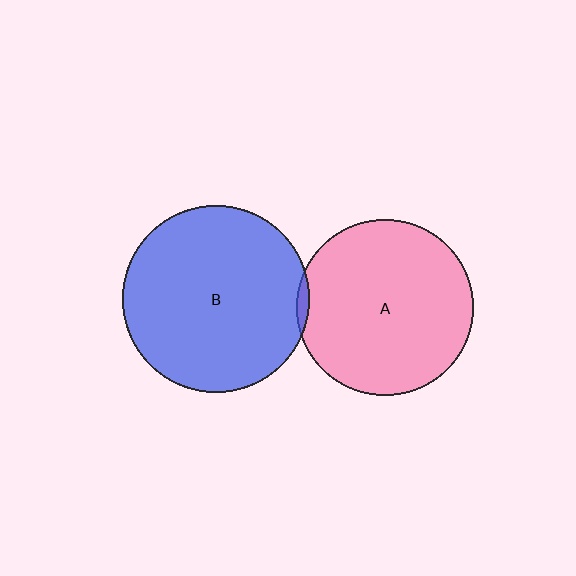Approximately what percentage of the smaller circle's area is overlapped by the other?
Approximately 5%.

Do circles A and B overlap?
Yes.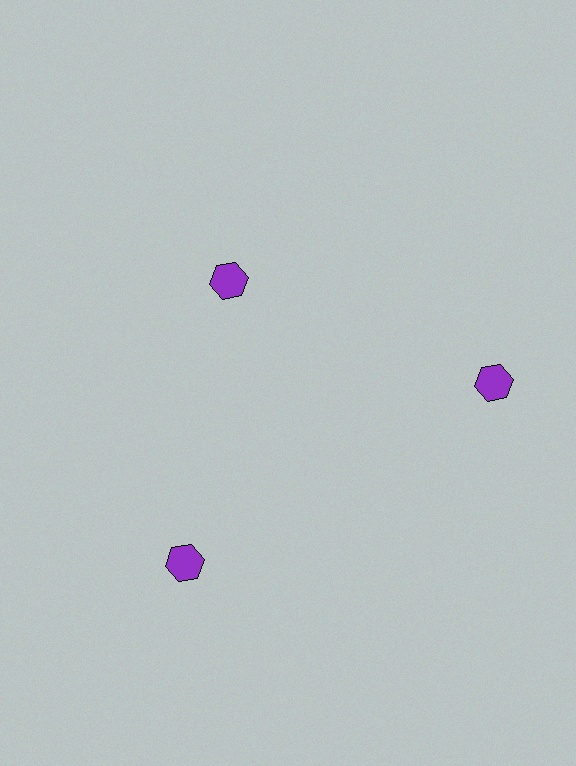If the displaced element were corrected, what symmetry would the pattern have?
It would have 3-fold rotational symmetry — the pattern would map onto itself every 120 degrees.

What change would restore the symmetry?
The symmetry would be restored by moving it outward, back onto the ring so that all 3 hexagons sit at equal angles and equal distance from the center.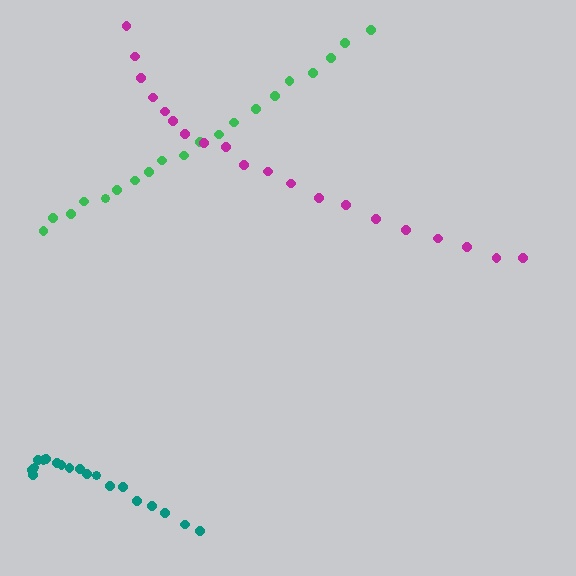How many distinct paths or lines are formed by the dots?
There are 3 distinct paths.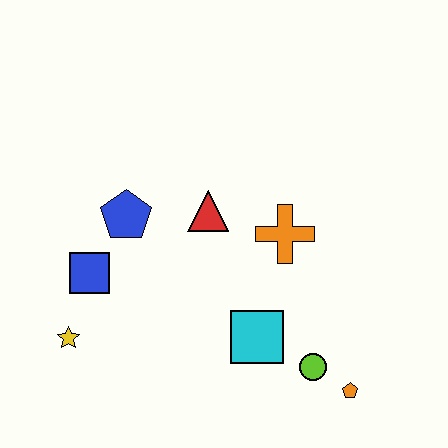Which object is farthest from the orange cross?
The yellow star is farthest from the orange cross.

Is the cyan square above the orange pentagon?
Yes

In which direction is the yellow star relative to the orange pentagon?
The yellow star is to the left of the orange pentagon.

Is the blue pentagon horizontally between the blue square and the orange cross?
Yes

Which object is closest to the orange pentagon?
The lime circle is closest to the orange pentagon.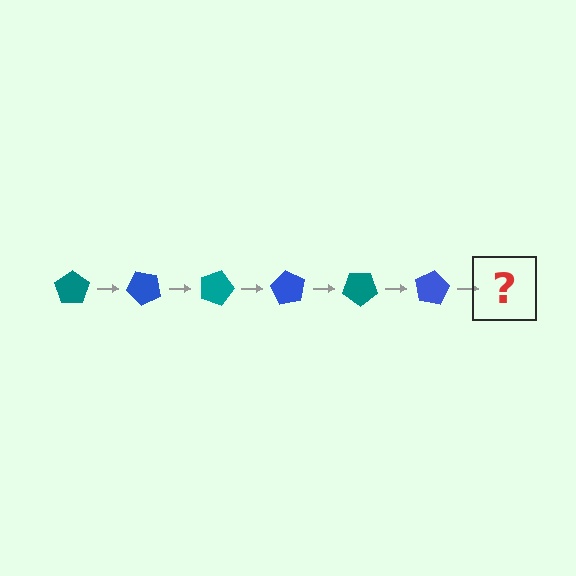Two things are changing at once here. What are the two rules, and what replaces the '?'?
The two rules are that it rotates 45 degrees each step and the color cycles through teal and blue. The '?' should be a teal pentagon, rotated 270 degrees from the start.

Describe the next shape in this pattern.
It should be a teal pentagon, rotated 270 degrees from the start.